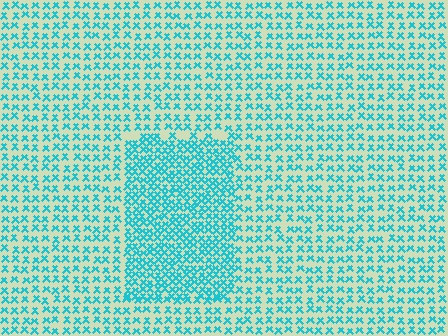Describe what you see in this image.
The image contains small cyan elements arranged at two different densities. A rectangle-shaped region is visible where the elements are more densely packed than the surrounding area.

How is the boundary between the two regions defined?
The boundary is defined by a change in element density (approximately 1.9x ratio). All elements are the same color, size, and shape.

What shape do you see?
I see a rectangle.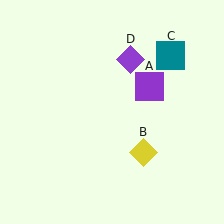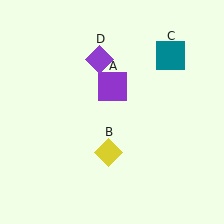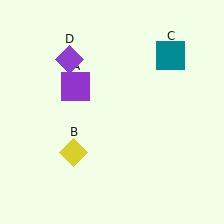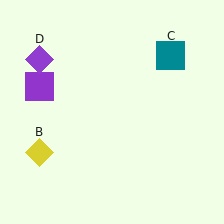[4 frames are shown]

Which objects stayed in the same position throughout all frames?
Teal square (object C) remained stationary.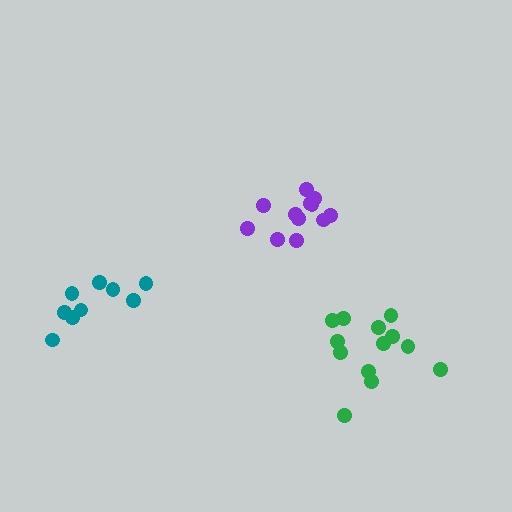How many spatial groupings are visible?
There are 3 spatial groupings.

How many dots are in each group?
Group 1: 9 dots, Group 2: 12 dots, Group 3: 13 dots (34 total).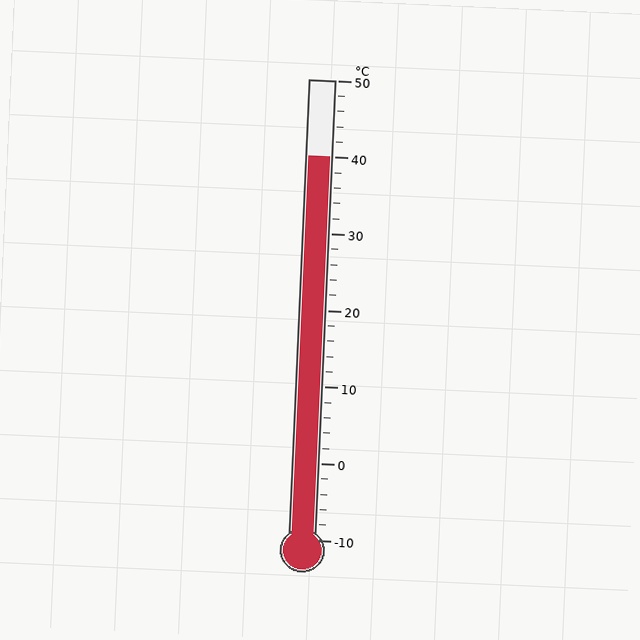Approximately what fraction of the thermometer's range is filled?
The thermometer is filled to approximately 85% of its range.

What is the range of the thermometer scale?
The thermometer scale ranges from -10°C to 50°C.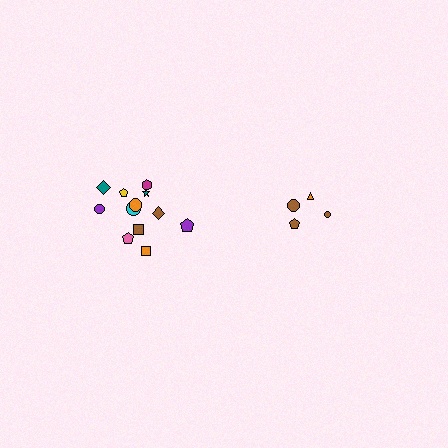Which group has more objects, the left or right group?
The left group.